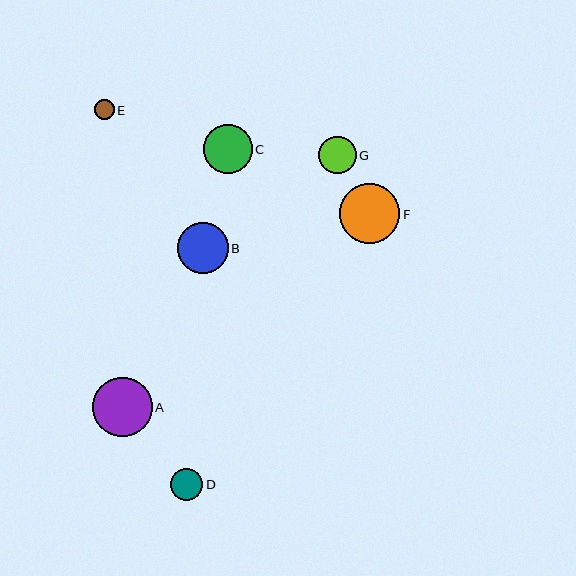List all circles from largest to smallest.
From largest to smallest: F, A, B, C, G, D, E.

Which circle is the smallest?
Circle E is the smallest with a size of approximately 20 pixels.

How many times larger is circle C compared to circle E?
Circle C is approximately 2.4 times the size of circle E.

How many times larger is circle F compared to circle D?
Circle F is approximately 1.9 times the size of circle D.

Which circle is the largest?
Circle F is the largest with a size of approximately 60 pixels.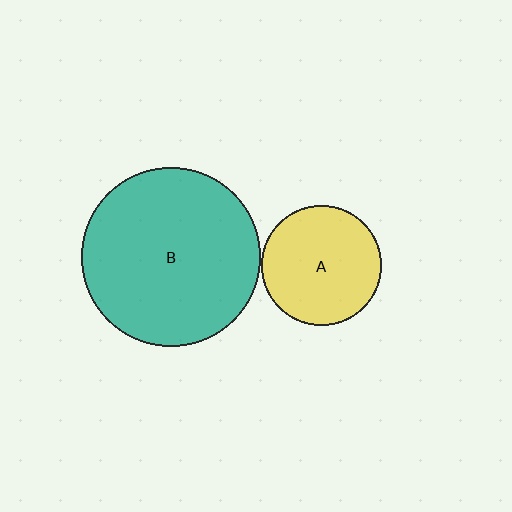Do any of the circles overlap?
No, none of the circles overlap.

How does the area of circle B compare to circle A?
Approximately 2.2 times.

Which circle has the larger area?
Circle B (teal).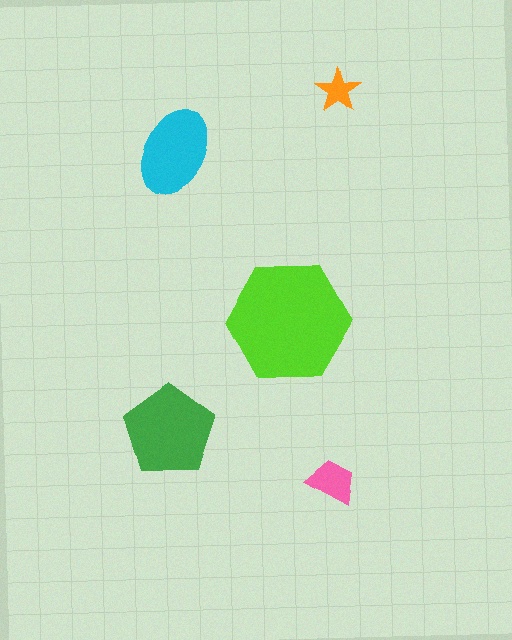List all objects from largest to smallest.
The lime hexagon, the green pentagon, the cyan ellipse, the pink trapezoid, the orange star.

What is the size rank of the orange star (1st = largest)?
5th.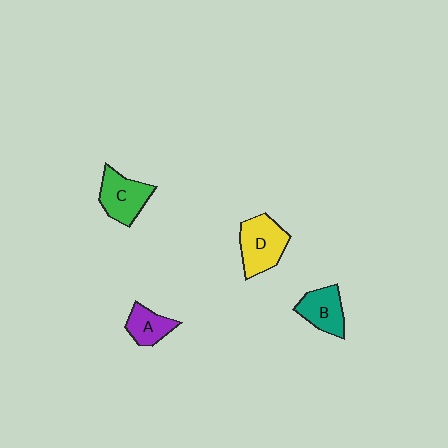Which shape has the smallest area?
Shape A (purple).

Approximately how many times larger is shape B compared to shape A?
Approximately 1.3 times.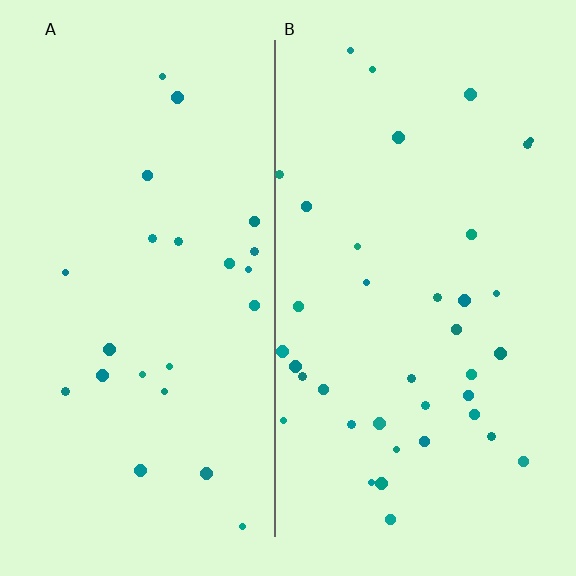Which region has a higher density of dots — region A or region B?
B (the right).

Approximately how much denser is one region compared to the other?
Approximately 1.6× — region B over region A.